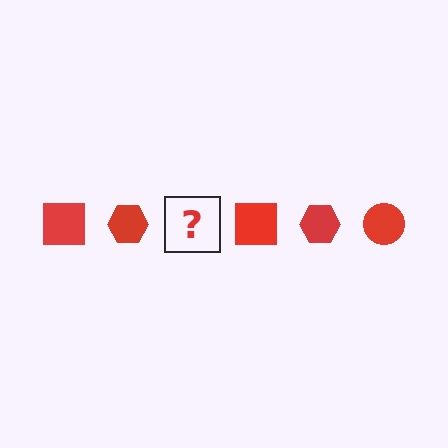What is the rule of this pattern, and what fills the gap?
The rule is that the pattern cycles through square, hexagon, circle shapes in red. The gap should be filled with a red circle.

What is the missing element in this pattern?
The missing element is a red circle.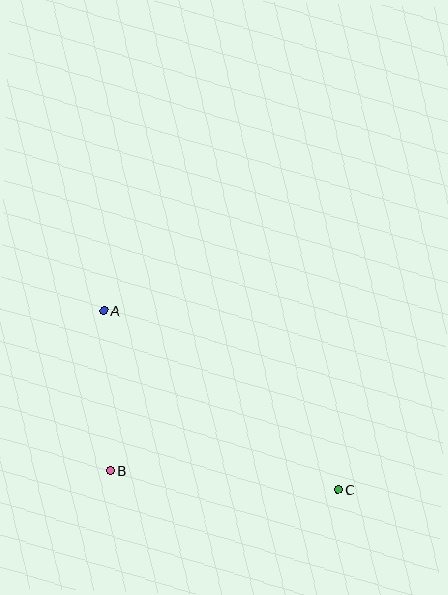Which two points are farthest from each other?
Points A and C are farthest from each other.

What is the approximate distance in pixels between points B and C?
The distance between B and C is approximately 228 pixels.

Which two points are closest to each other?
Points A and B are closest to each other.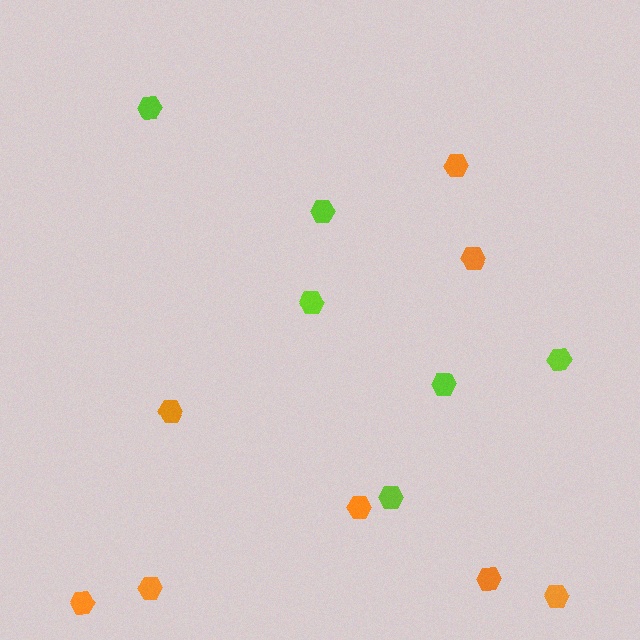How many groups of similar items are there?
There are 2 groups: one group of orange hexagons (8) and one group of lime hexagons (6).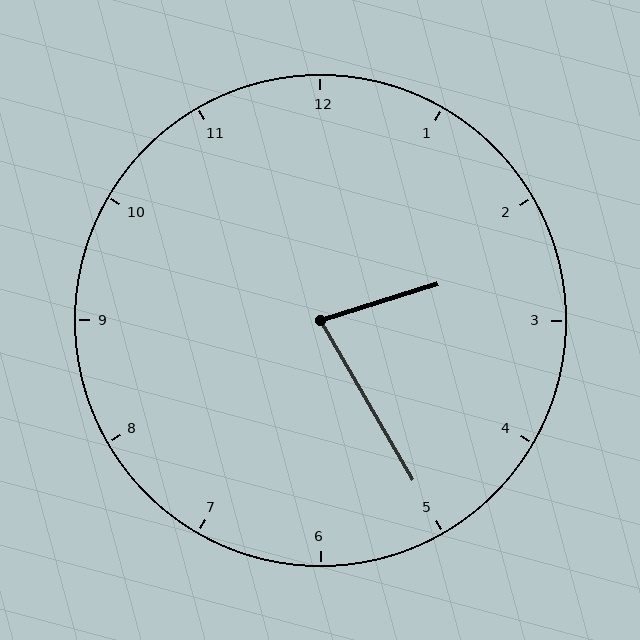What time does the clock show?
2:25.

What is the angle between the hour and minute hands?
Approximately 78 degrees.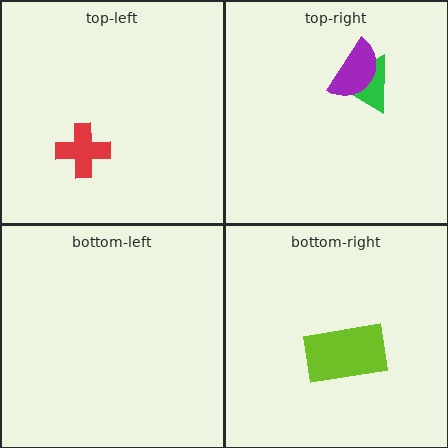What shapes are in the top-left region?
The red cross.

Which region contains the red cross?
The top-left region.